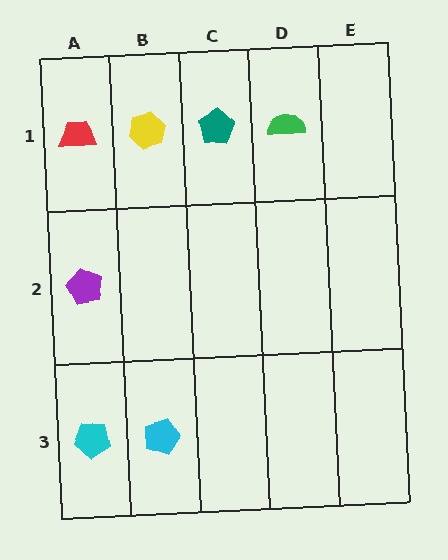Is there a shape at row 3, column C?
No, that cell is empty.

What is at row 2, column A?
A purple pentagon.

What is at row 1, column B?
A yellow hexagon.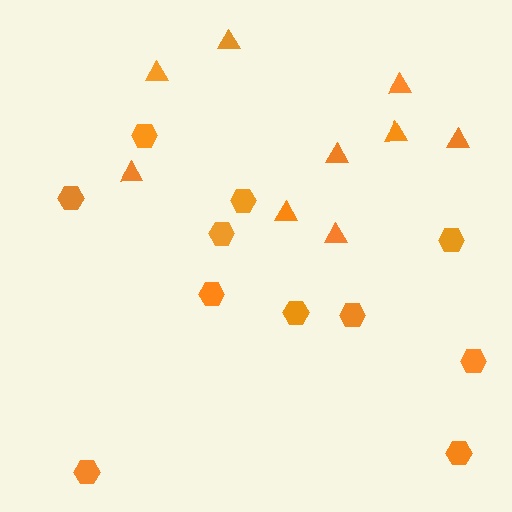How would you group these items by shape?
There are 2 groups: one group of triangles (9) and one group of hexagons (11).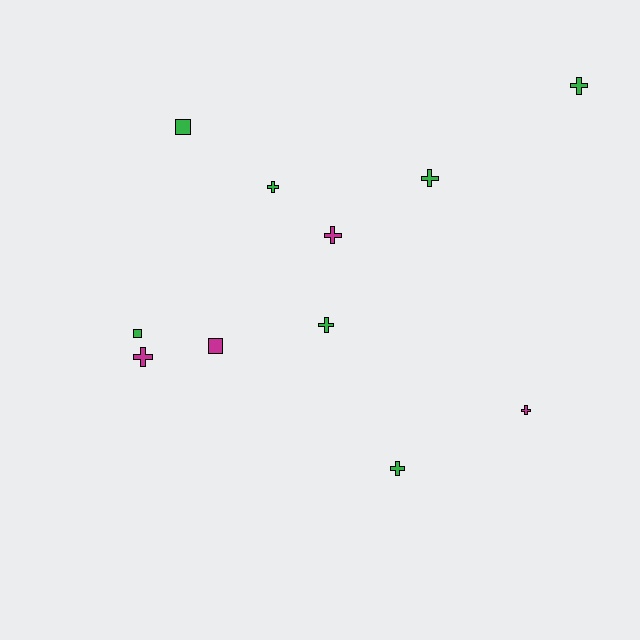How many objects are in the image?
There are 11 objects.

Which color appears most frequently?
Green, with 7 objects.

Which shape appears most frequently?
Cross, with 8 objects.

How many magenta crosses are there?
There are 3 magenta crosses.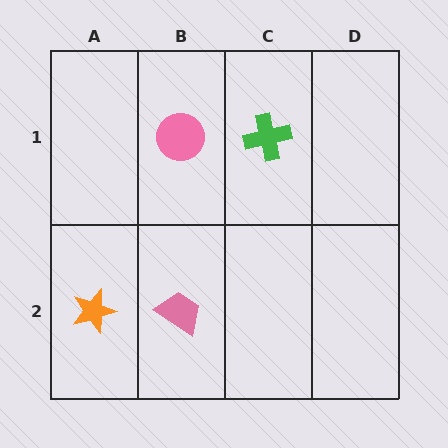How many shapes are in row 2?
2 shapes.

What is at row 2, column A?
An orange star.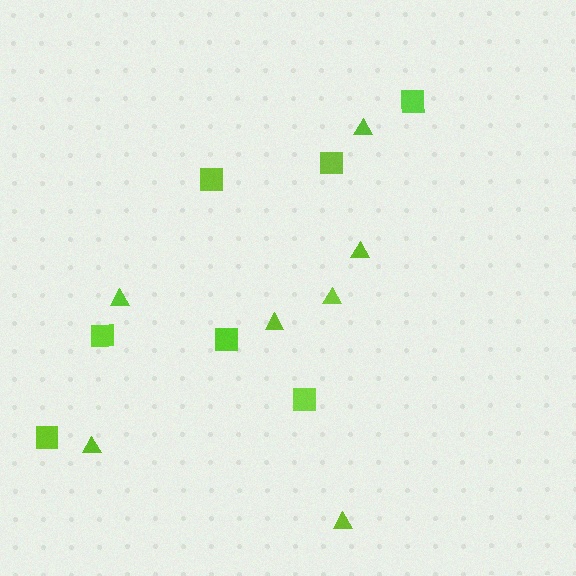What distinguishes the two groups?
There are 2 groups: one group of squares (7) and one group of triangles (7).